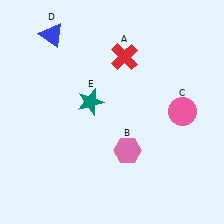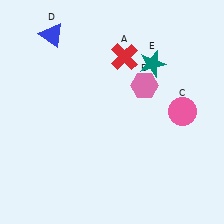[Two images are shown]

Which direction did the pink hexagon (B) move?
The pink hexagon (B) moved up.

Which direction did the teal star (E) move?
The teal star (E) moved right.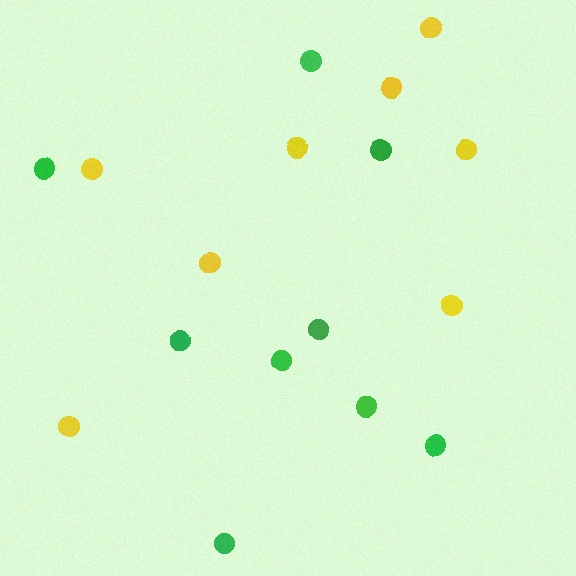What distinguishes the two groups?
There are 2 groups: one group of green circles (9) and one group of yellow circles (8).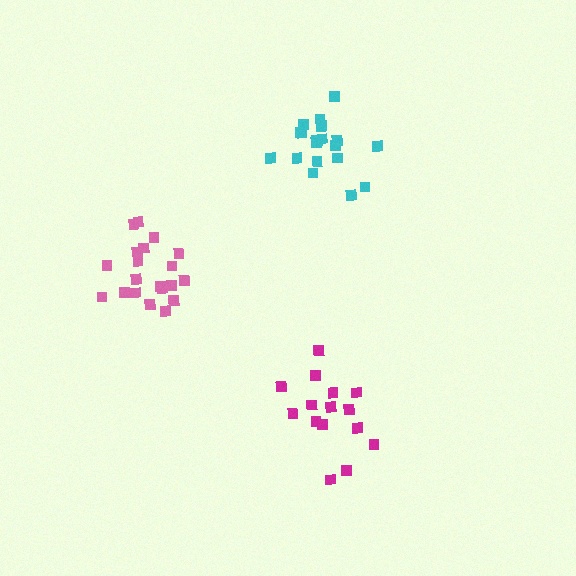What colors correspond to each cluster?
The clusters are colored: cyan, pink, magenta.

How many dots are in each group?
Group 1: 19 dots, Group 2: 20 dots, Group 3: 15 dots (54 total).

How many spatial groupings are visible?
There are 3 spatial groupings.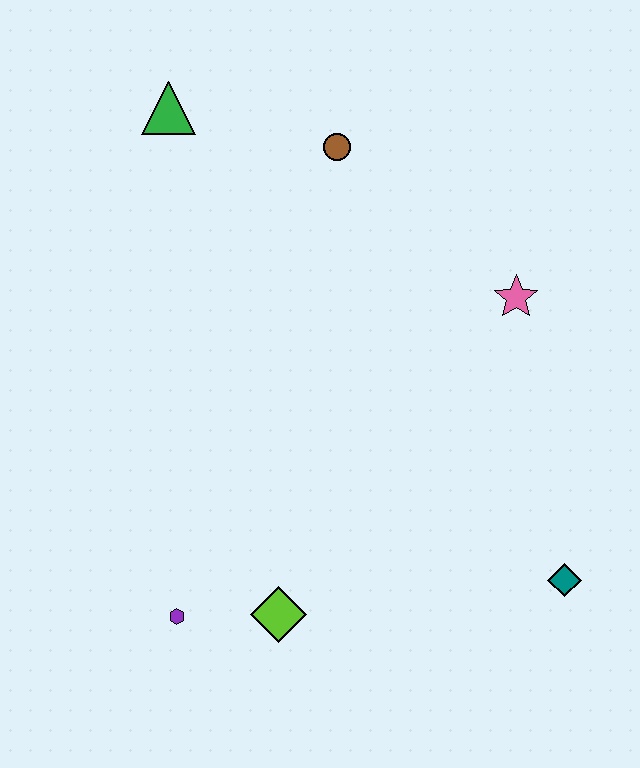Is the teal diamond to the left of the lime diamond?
No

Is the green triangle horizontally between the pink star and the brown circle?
No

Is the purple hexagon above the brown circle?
No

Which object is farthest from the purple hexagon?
The green triangle is farthest from the purple hexagon.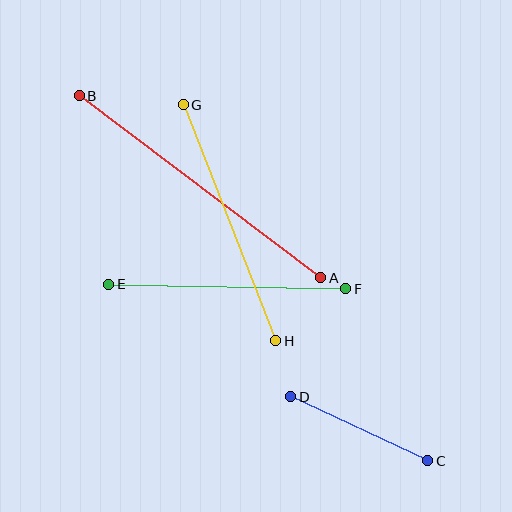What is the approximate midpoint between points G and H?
The midpoint is at approximately (229, 223) pixels.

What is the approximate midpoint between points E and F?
The midpoint is at approximately (227, 287) pixels.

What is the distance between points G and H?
The distance is approximately 253 pixels.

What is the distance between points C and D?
The distance is approximately 151 pixels.